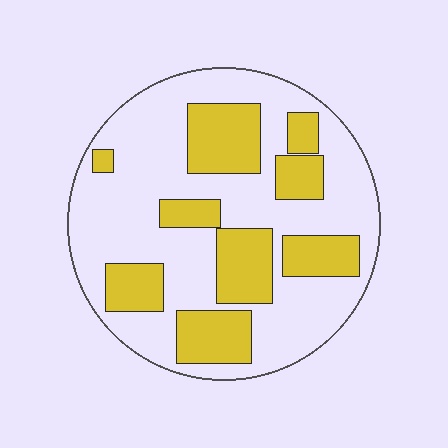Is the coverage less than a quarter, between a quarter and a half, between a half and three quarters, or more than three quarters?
Between a quarter and a half.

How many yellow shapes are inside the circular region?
9.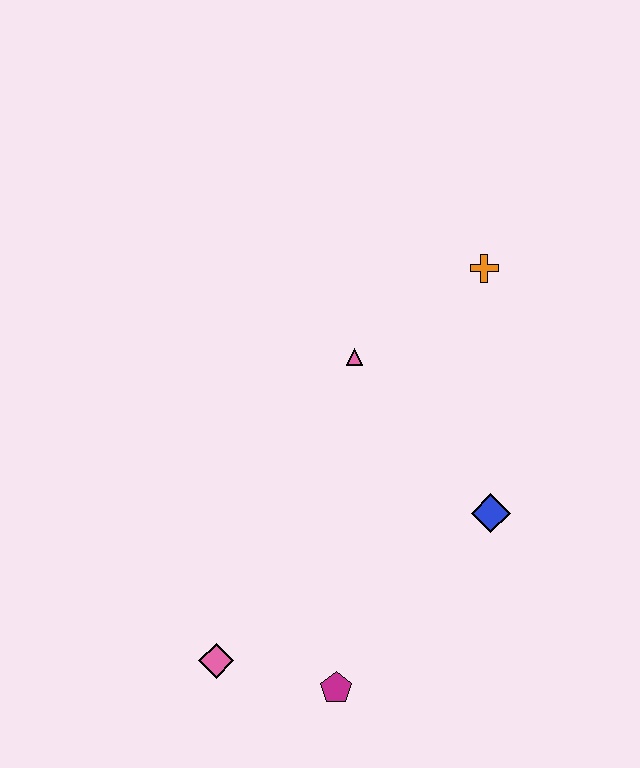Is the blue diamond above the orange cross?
No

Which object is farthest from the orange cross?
The pink diamond is farthest from the orange cross.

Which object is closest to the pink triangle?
The orange cross is closest to the pink triangle.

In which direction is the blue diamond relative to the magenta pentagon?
The blue diamond is above the magenta pentagon.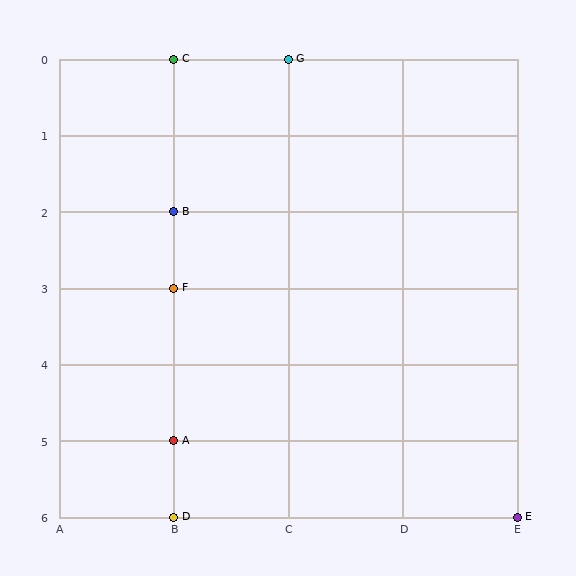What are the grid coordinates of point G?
Point G is at grid coordinates (C, 0).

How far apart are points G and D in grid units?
Points G and D are 1 column and 6 rows apart (about 6.1 grid units diagonally).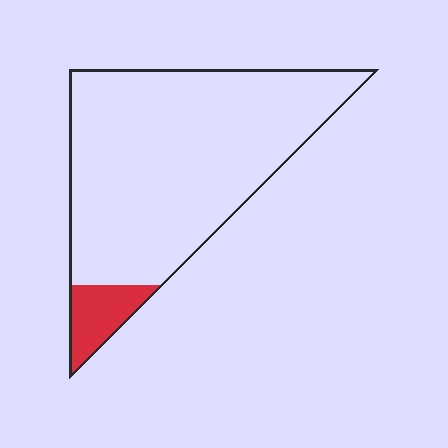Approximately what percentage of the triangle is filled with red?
Approximately 10%.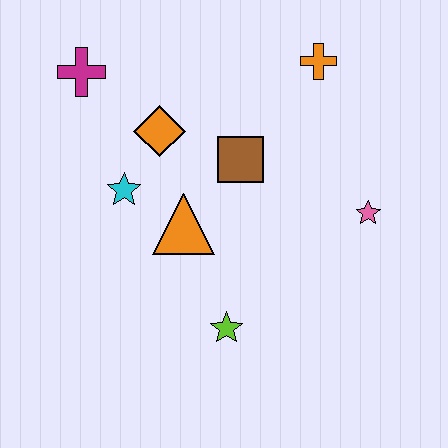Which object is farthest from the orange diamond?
The pink star is farthest from the orange diamond.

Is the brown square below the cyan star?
No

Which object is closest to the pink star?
The brown square is closest to the pink star.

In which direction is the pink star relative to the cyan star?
The pink star is to the right of the cyan star.